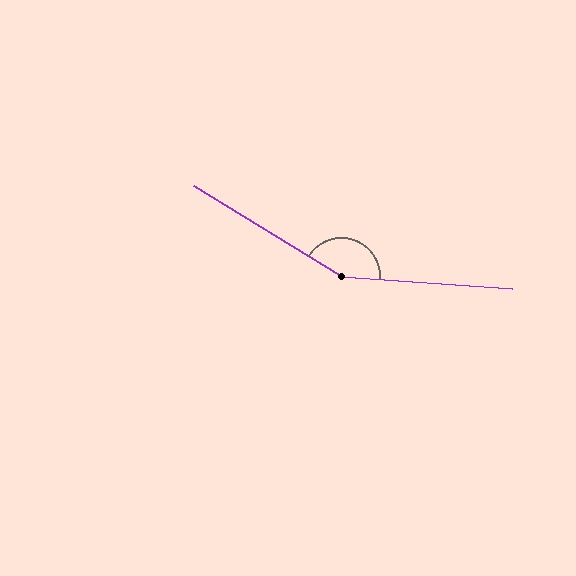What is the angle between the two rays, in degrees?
Approximately 153 degrees.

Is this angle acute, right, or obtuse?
It is obtuse.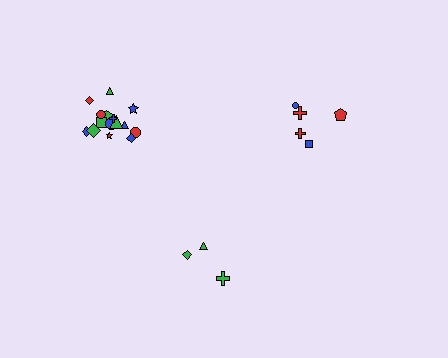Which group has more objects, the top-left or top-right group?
The top-left group.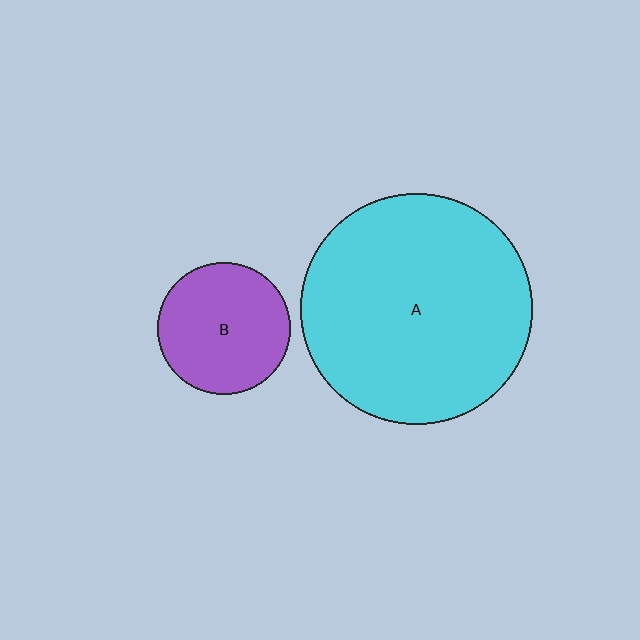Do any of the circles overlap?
No, none of the circles overlap.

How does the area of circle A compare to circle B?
Approximately 3.1 times.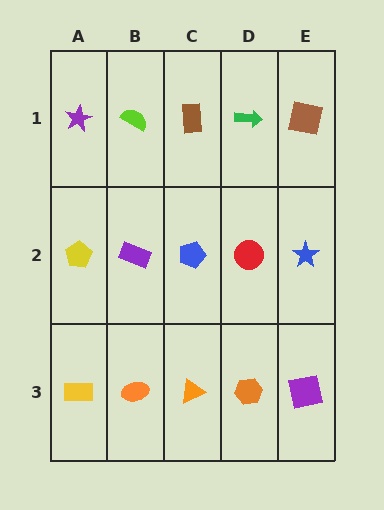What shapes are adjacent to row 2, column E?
A brown square (row 1, column E), a purple square (row 3, column E), a red circle (row 2, column D).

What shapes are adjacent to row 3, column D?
A red circle (row 2, column D), an orange triangle (row 3, column C), a purple square (row 3, column E).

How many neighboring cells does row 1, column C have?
3.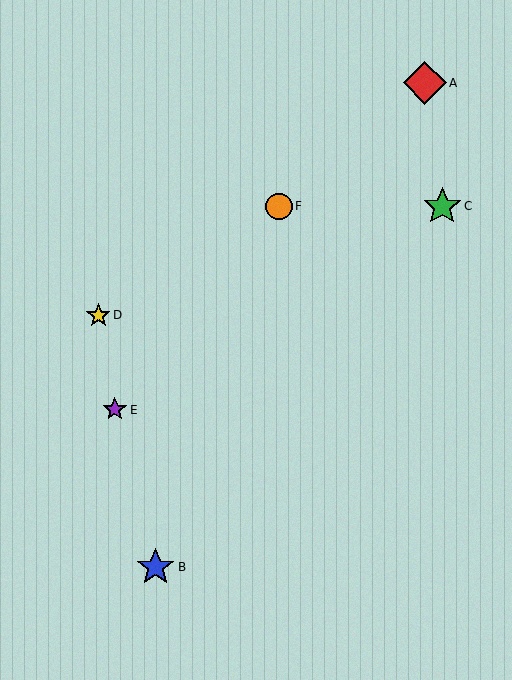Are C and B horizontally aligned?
No, C is at y≈206 and B is at y≈567.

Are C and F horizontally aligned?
Yes, both are at y≈206.